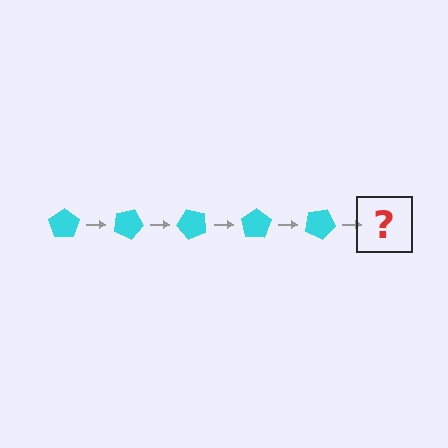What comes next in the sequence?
The next element should be a cyan pentagon rotated 125 degrees.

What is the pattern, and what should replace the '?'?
The pattern is that the pentagon rotates 25 degrees each step. The '?' should be a cyan pentagon rotated 125 degrees.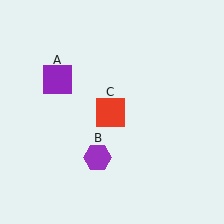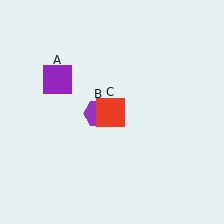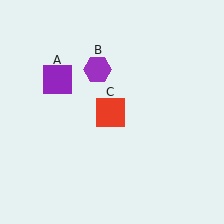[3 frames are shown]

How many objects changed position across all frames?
1 object changed position: purple hexagon (object B).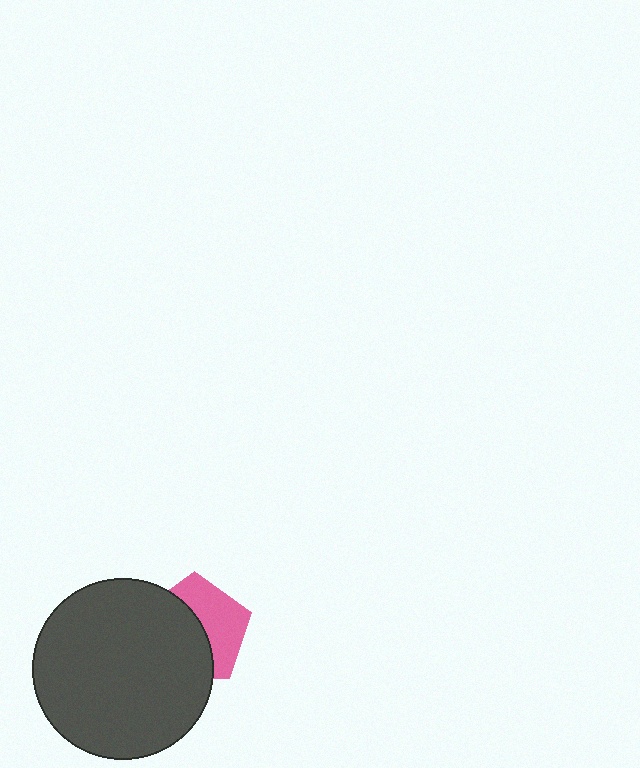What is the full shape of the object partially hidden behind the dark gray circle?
The partially hidden object is a pink pentagon.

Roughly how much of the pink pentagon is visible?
About half of it is visible (roughly 45%).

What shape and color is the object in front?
The object in front is a dark gray circle.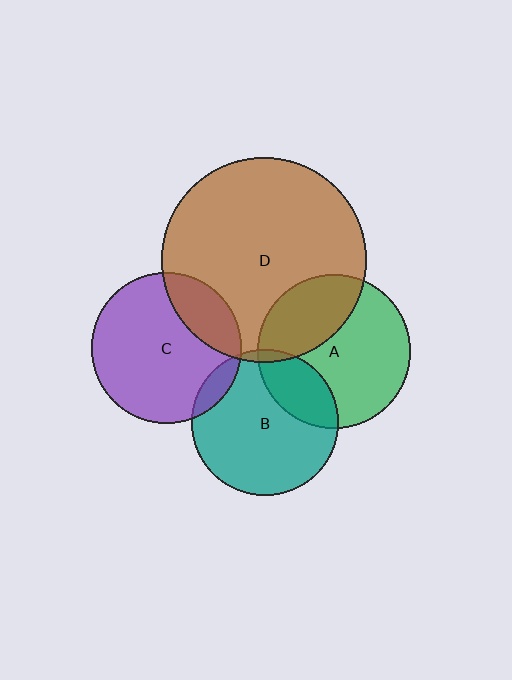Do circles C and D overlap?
Yes.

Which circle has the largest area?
Circle D (brown).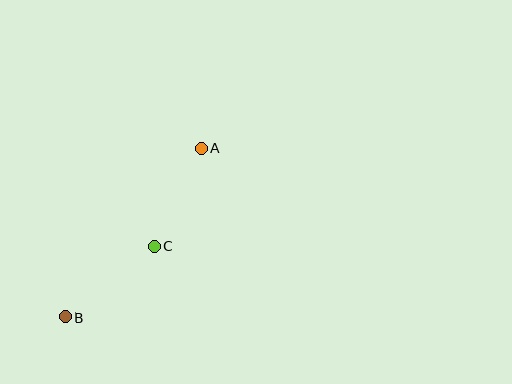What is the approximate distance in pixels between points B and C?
The distance between B and C is approximately 114 pixels.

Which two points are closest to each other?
Points A and C are closest to each other.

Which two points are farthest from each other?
Points A and B are farthest from each other.